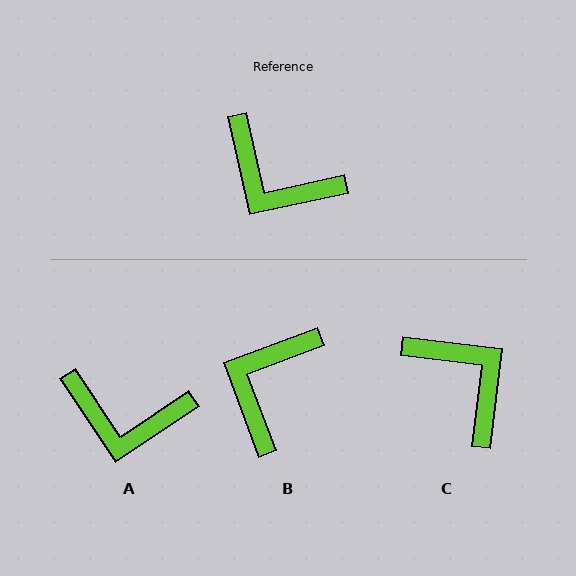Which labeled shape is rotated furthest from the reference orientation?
C, about 161 degrees away.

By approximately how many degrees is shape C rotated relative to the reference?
Approximately 161 degrees counter-clockwise.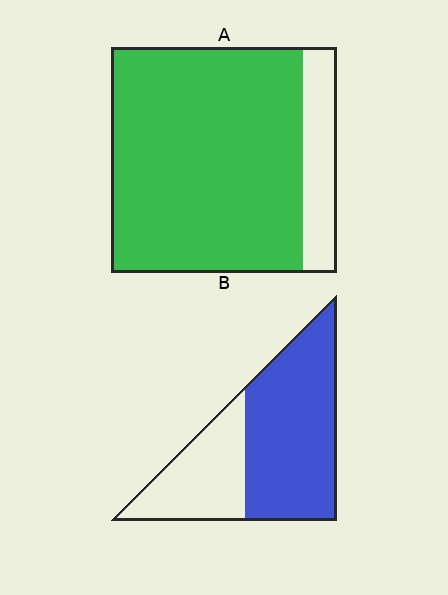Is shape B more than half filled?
Yes.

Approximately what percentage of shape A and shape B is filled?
A is approximately 85% and B is approximately 65%.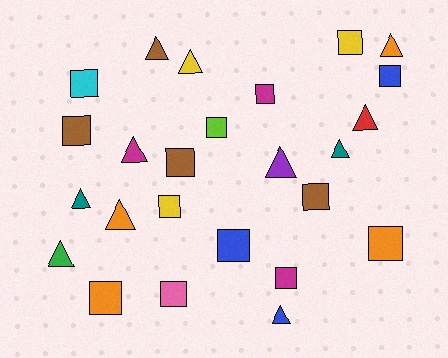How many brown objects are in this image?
There are 4 brown objects.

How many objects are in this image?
There are 25 objects.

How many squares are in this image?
There are 14 squares.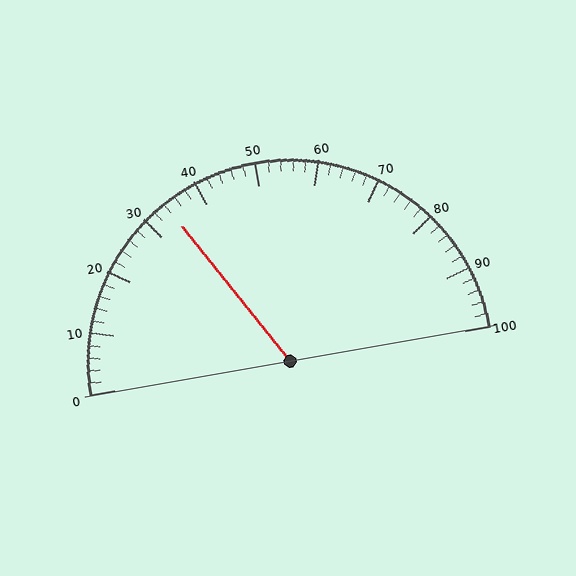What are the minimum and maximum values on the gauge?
The gauge ranges from 0 to 100.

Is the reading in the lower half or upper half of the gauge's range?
The reading is in the lower half of the range (0 to 100).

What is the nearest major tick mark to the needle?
The nearest major tick mark is 30.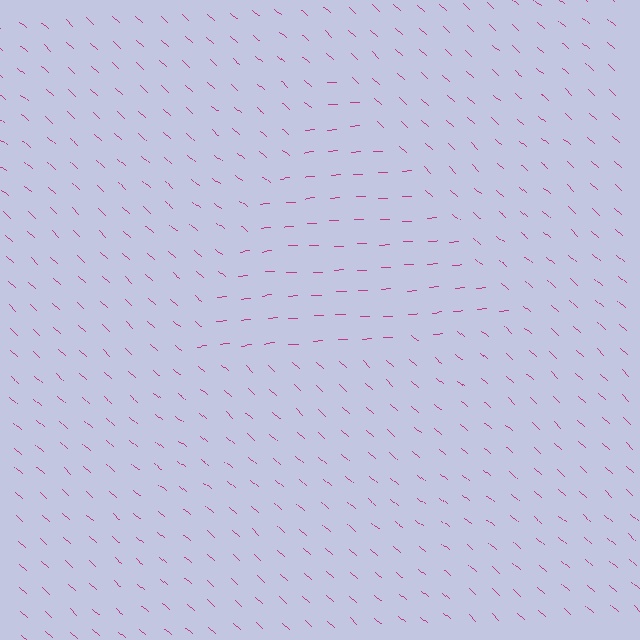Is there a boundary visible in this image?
Yes, there is a texture boundary formed by a change in line orientation.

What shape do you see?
I see a triangle.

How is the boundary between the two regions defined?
The boundary is defined purely by a change in line orientation (approximately 45 degrees difference). All lines are the same color and thickness.